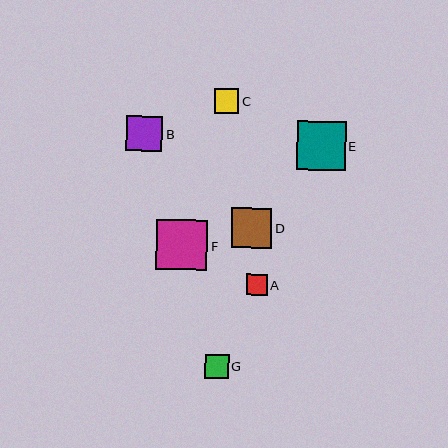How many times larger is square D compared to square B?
Square D is approximately 1.1 times the size of square B.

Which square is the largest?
Square F is the largest with a size of approximately 51 pixels.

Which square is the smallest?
Square A is the smallest with a size of approximately 21 pixels.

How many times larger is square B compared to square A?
Square B is approximately 1.7 times the size of square A.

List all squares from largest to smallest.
From largest to smallest: F, E, D, B, C, G, A.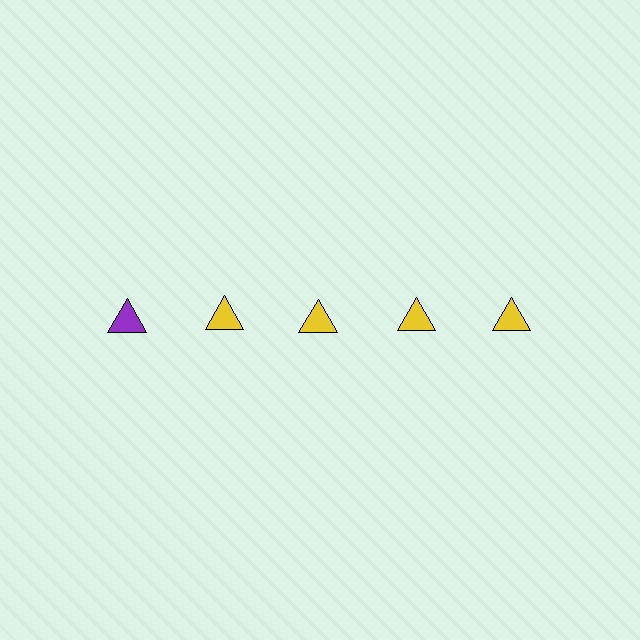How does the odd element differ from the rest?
It has a different color: purple instead of yellow.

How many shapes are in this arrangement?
There are 5 shapes arranged in a grid pattern.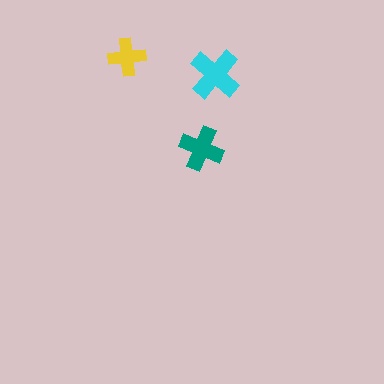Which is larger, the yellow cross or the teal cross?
The teal one.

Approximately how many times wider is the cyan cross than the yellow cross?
About 1.5 times wider.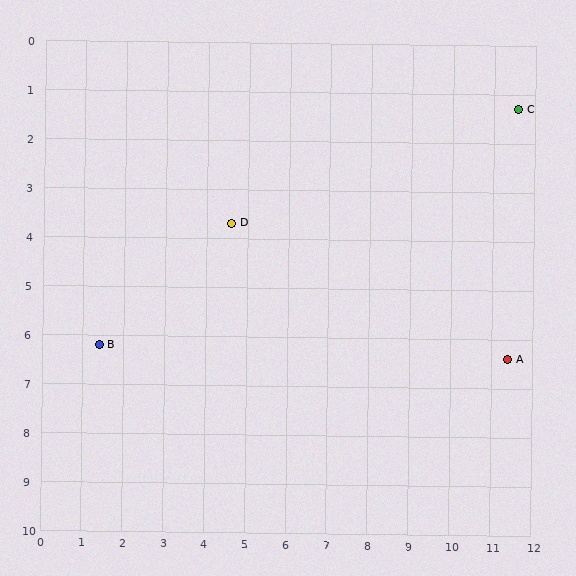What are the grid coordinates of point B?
Point B is at approximately (1.4, 6.2).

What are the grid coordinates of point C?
Point C is at approximately (11.6, 1.3).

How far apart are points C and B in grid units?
Points C and B are about 11.3 grid units apart.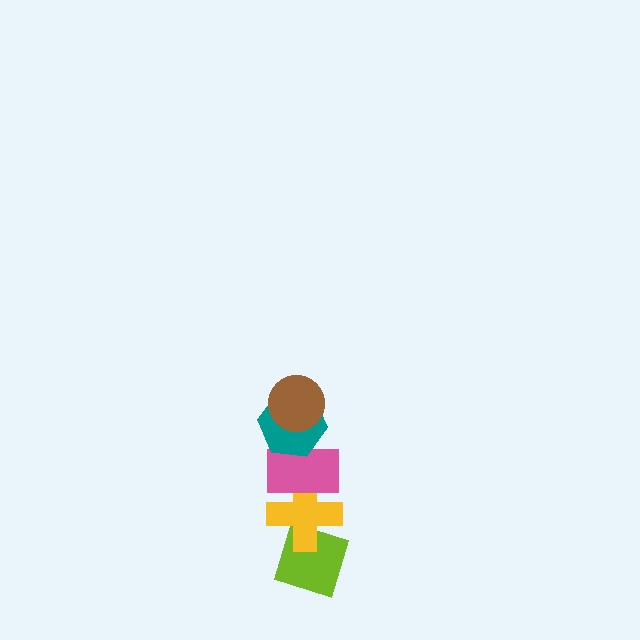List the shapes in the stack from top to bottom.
From top to bottom: the brown circle, the teal hexagon, the pink rectangle, the yellow cross, the lime diamond.